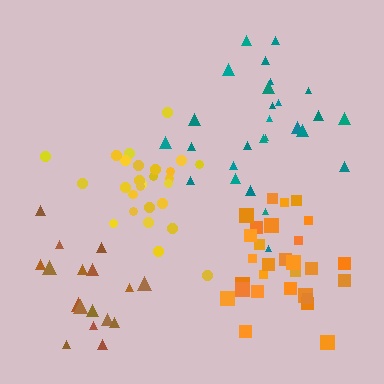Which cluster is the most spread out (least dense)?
Teal.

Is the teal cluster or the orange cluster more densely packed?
Orange.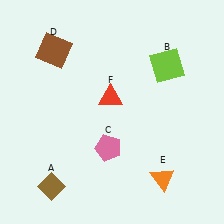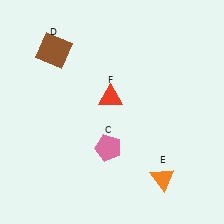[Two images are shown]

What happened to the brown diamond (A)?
The brown diamond (A) was removed in Image 2. It was in the bottom-left area of Image 1.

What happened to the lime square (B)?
The lime square (B) was removed in Image 2. It was in the top-right area of Image 1.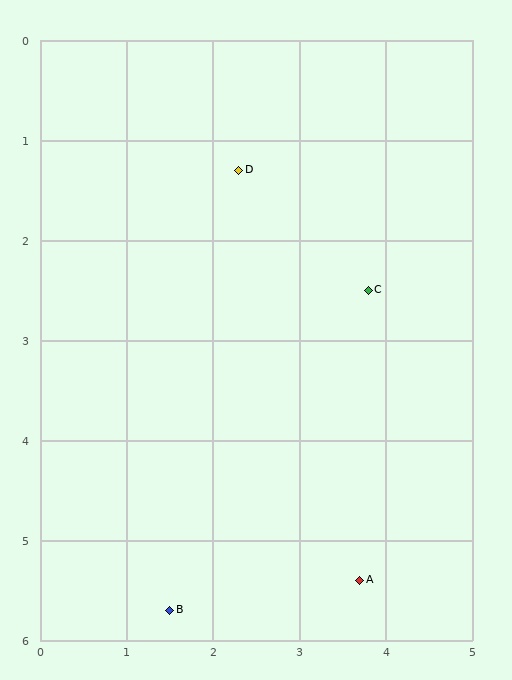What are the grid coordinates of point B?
Point B is at approximately (1.5, 5.7).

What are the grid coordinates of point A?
Point A is at approximately (3.7, 5.4).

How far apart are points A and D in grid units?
Points A and D are about 4.3 grid units apart.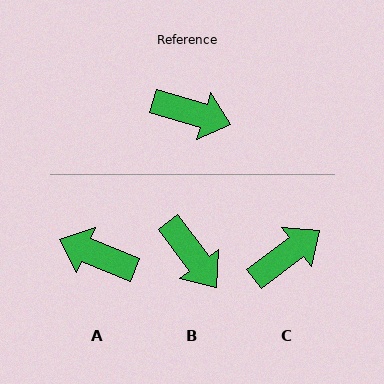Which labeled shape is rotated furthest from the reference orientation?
A, about 174 degrees away.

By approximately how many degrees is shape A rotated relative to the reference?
Approximately 174 degrees counter-clockwise.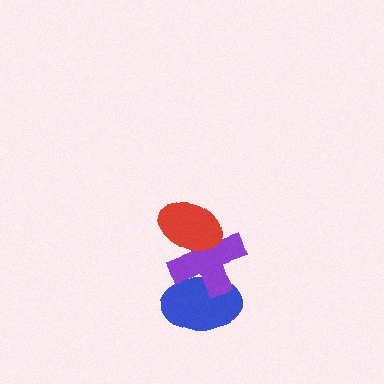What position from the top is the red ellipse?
The red ellipse is 1st from the top.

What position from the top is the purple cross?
The purple cross is 2nd from the top.